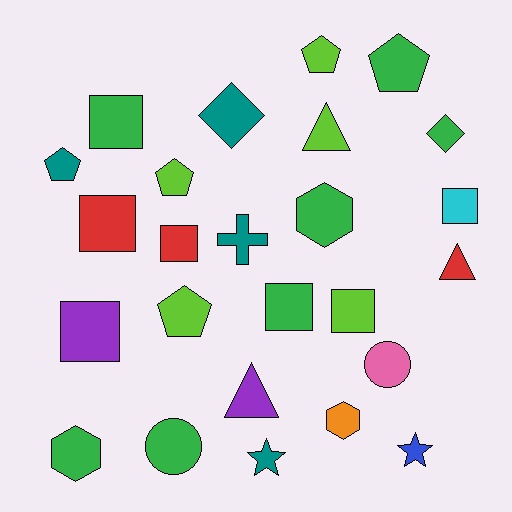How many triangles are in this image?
There are 3 triangles.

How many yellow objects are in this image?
There are no yellow objects.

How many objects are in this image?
There are 25 objects.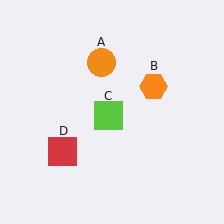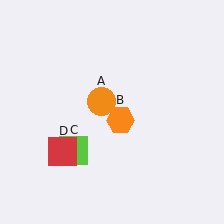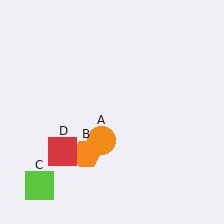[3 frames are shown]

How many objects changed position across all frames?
3 objects changed position: orange circle (object A), orange hexagon (object B), lime square (object C).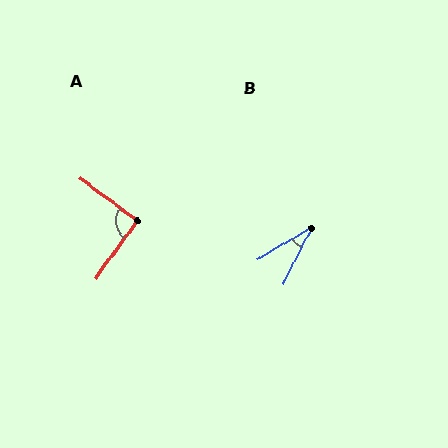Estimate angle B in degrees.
Approximately 32 degrees.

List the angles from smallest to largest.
B (32°), A (91°).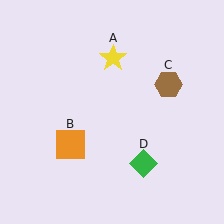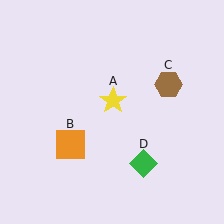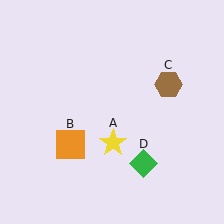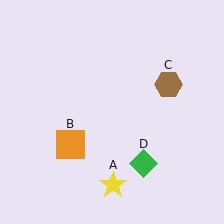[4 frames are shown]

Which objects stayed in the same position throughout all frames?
Orange square (object B) and brown hexagon (object C) and green diamond (object D) remained stationary.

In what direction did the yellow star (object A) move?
The yellow star (object A) moved down.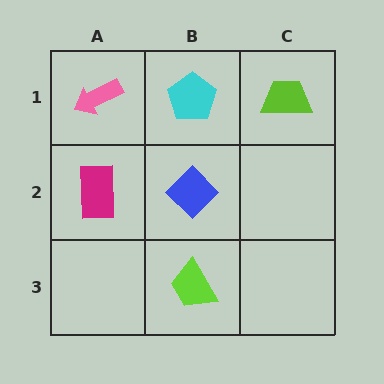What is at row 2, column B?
A blue diamond.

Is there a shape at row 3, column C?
No, that cell is empty.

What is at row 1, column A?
A pink arrow.